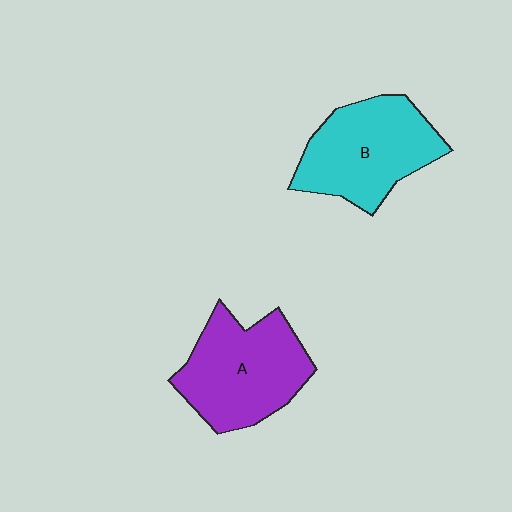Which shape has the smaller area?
Shape B (cyan).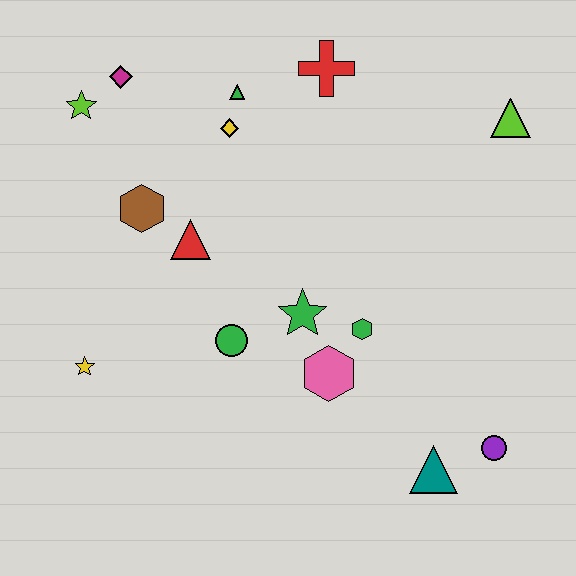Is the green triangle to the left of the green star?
Yes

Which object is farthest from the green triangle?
The purple circle is farthest from the green triangle.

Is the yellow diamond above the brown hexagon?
Yes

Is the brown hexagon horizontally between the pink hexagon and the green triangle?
No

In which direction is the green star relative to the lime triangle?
The green star is to the left of the lime triangle.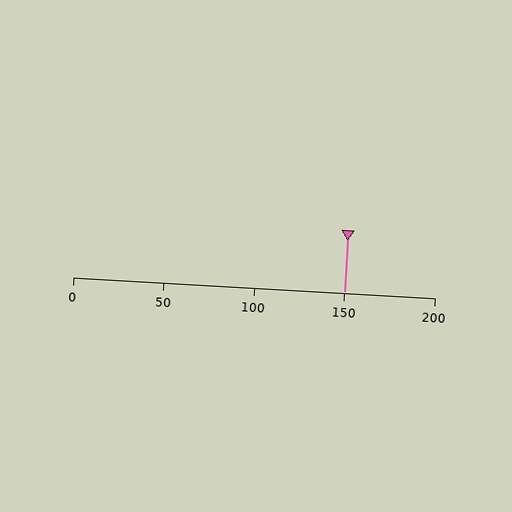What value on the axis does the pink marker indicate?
The marker indicates approximately 150.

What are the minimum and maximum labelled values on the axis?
The axis runs from 0 to 200.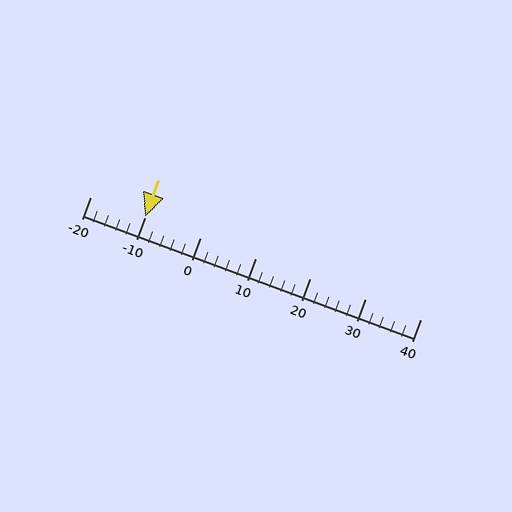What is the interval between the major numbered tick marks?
The major tick marks are spaced 10 units apart.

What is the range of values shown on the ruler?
The ruler shows values from -20 to 40.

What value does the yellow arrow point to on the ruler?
The yellow arrow points to approximately -10.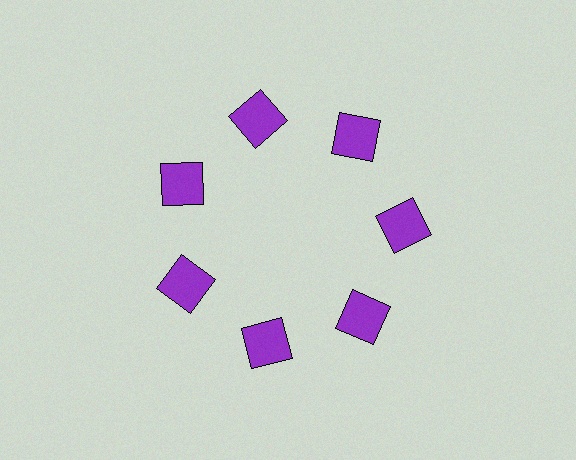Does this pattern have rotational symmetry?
Yes, this pattern has 7-fold rotational symmetry. It looks the same after rotating 51 degrees around the center.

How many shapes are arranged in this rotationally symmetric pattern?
There are 7 shapes, arranged in 7 groups of 1.